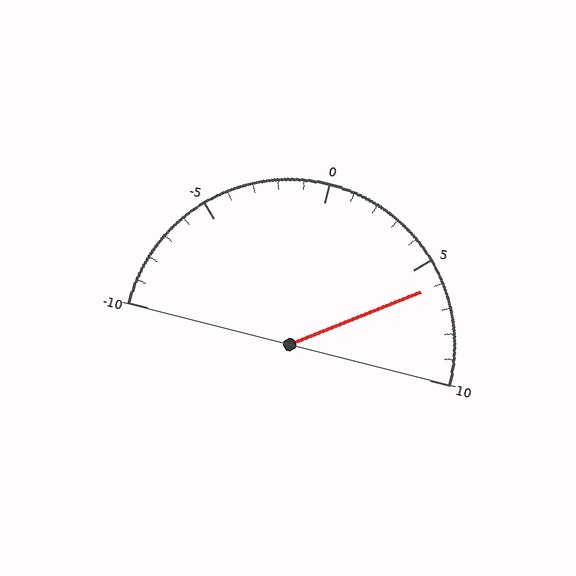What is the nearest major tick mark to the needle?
The nearest major tick mark is 5.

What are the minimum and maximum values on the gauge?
The gauge ranges from -10 to 10.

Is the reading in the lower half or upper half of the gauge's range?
The reading is in the upper half of the range (-10 to 10).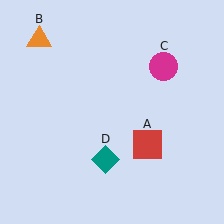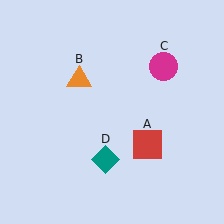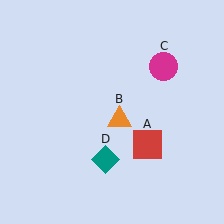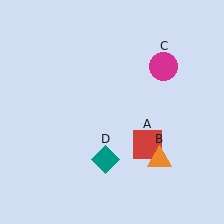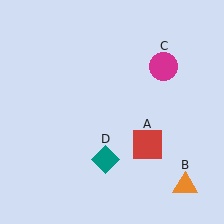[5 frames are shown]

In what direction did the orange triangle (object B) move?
The orange triangle (object B) moved down and to the right.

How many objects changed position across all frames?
1 object changed position: orange triangle (object B).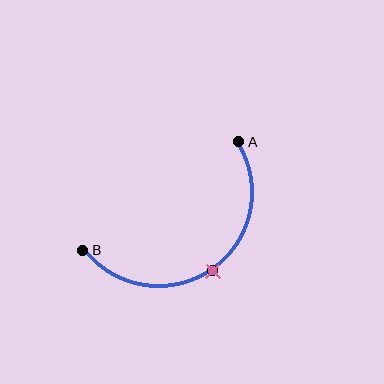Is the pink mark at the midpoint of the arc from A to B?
Yes. The pink mark lies on the arc at equal arc-length from both A and B — it is the arc midpoint.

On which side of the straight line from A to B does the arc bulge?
The arc bulges below and to the right of the straight line connecting A and B.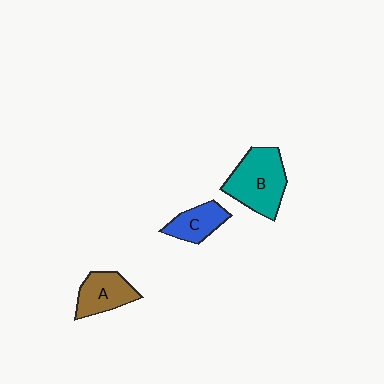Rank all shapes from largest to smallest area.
From largest to smallest: B (teal), A (brown), C (blue).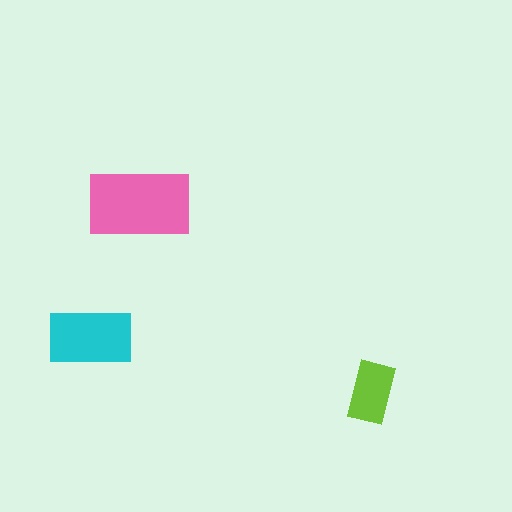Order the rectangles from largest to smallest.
the pink one, the cyan one, the lime one.